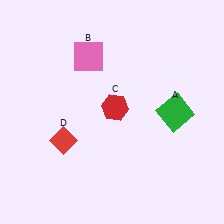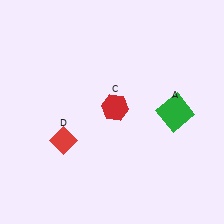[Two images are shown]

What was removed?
The pink square (B) was removed in Image 2.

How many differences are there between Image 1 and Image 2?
There is 1 difference between the two images.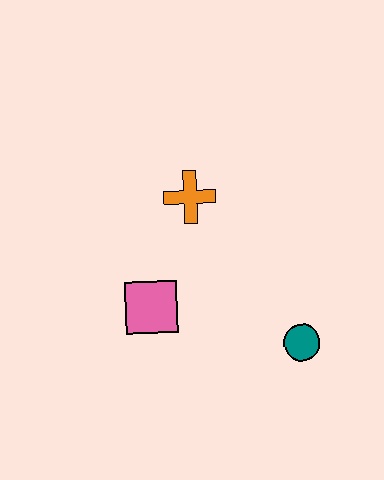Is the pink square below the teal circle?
No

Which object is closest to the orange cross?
The pink square is closest to the orange cross.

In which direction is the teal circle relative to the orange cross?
The teal circle is below the orange cross.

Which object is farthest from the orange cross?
The teal circle is farthest from the orange cross.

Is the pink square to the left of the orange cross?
Yes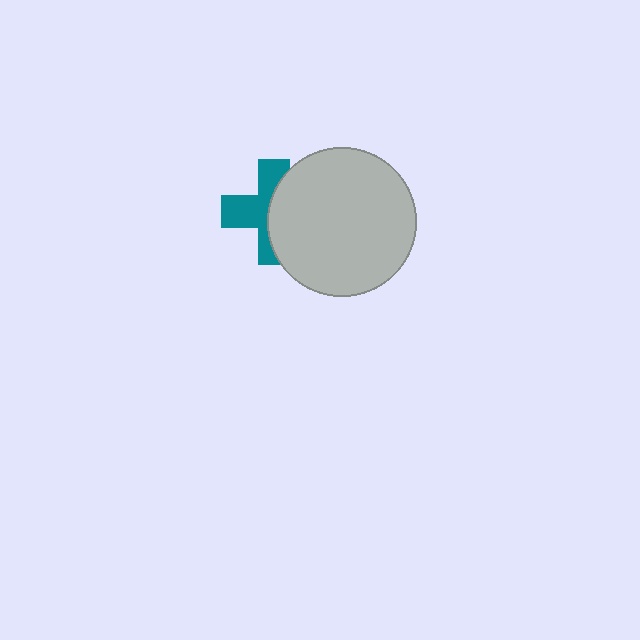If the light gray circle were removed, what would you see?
You would see the complete teal cross.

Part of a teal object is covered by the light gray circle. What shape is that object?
It is a cross.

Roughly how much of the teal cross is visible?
About half of it is visible (roughly 51%).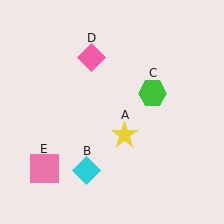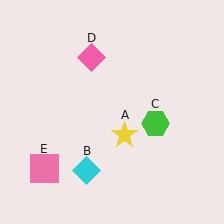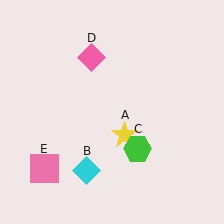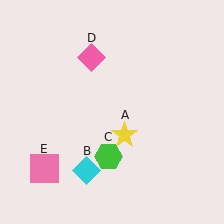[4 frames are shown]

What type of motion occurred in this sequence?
The green hexagon (object C) rotated clockwise around the center of the scene.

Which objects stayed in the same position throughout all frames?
Yellow star (object A) and cyan diamond (object B) and pink diamond (object D) and pink square (object E) remained stationary.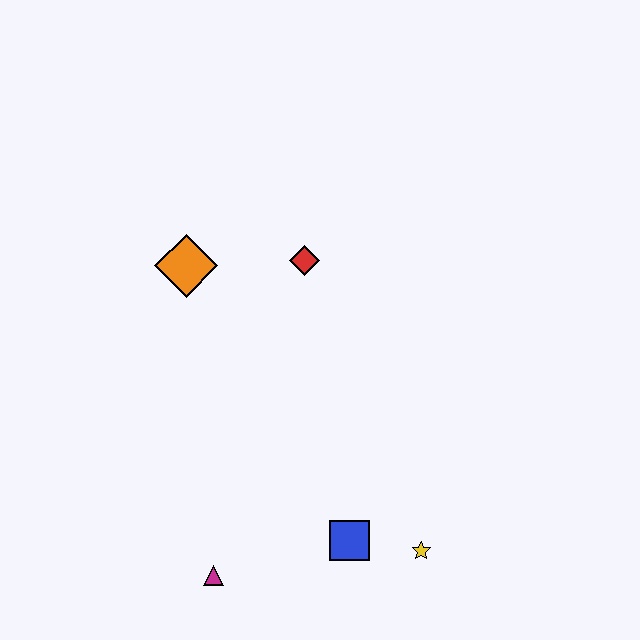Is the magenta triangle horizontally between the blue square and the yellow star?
No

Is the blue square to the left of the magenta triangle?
No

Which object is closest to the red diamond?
The orange diamond is closest to the red diamond.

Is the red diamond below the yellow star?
No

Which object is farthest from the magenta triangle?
The red diamond is farthest from the magenta triangle.